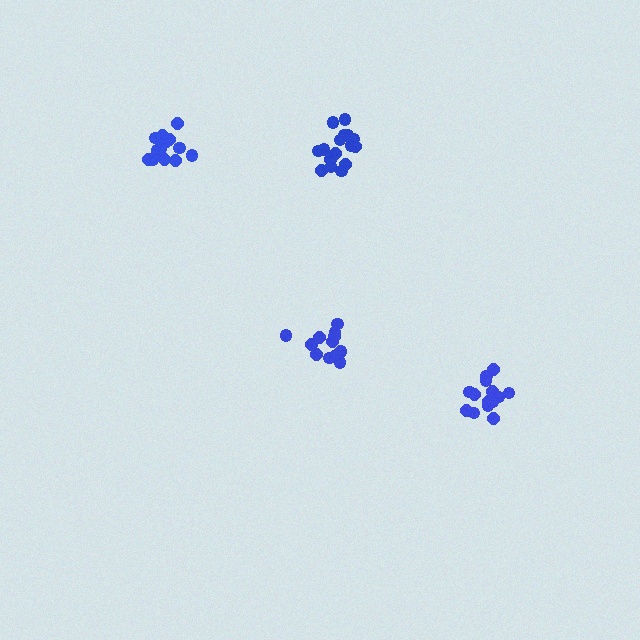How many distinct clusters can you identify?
There are 4 distinct clusters.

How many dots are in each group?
Group 1: 14 dots, Group 2: 16 dots, Group 3: 13 dots, Group 4: 14 dots (57 total).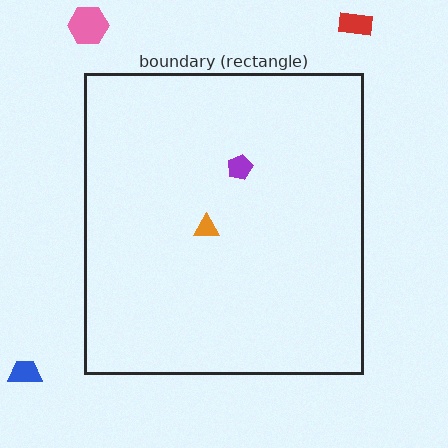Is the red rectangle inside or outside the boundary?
Outside.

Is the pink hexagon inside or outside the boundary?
Outside.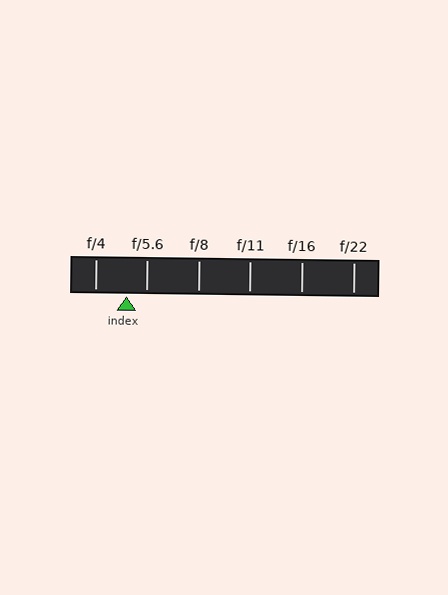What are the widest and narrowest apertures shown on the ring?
The widest aperture shown is f/4 and the narrowest is f/22.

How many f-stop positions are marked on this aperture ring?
There are 6 f-stop positions marked.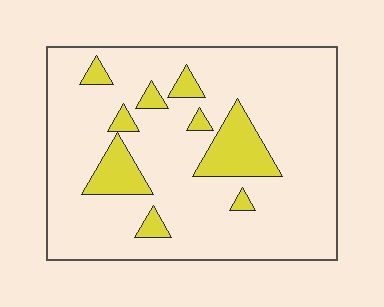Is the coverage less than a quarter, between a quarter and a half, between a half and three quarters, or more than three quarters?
Less than a quarter.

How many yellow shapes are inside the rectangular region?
9.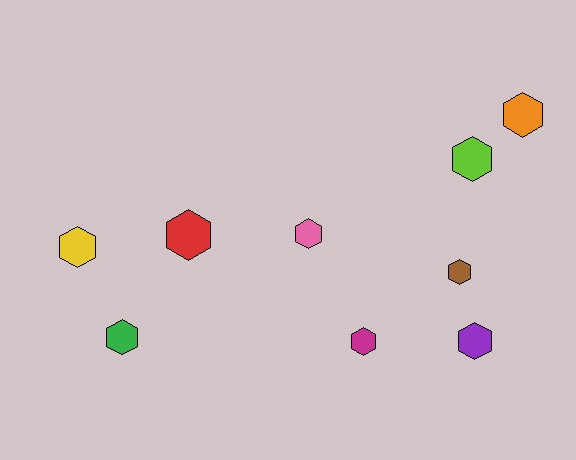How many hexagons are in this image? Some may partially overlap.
There are 9 hexagons.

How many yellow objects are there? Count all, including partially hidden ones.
There is 1 yellow object.